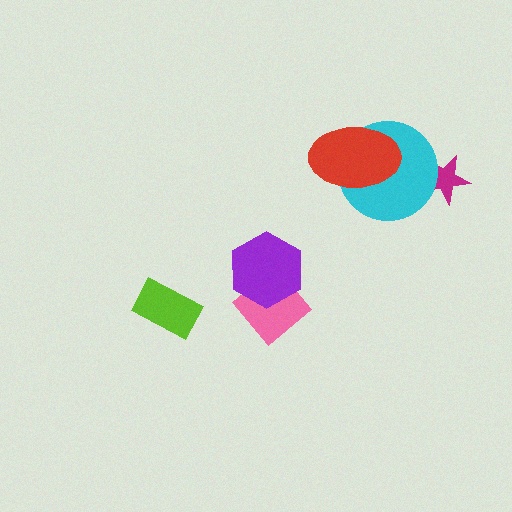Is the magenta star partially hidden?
Yes, it is partially covered by another shape.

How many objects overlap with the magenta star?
1 object overlaps with the magenta star.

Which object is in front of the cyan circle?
The red ellipse is in front of the cyan circle.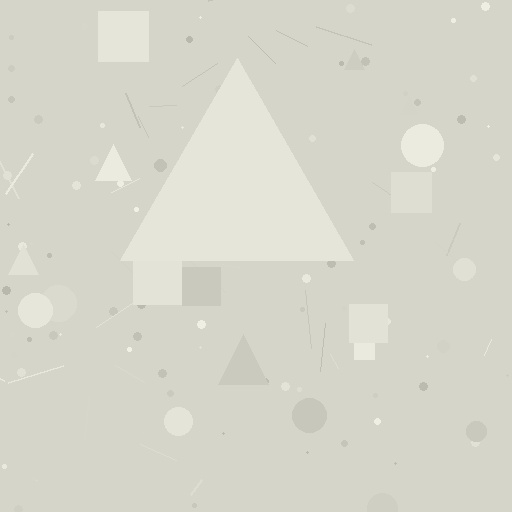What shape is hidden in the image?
A triangle is hidden in the image.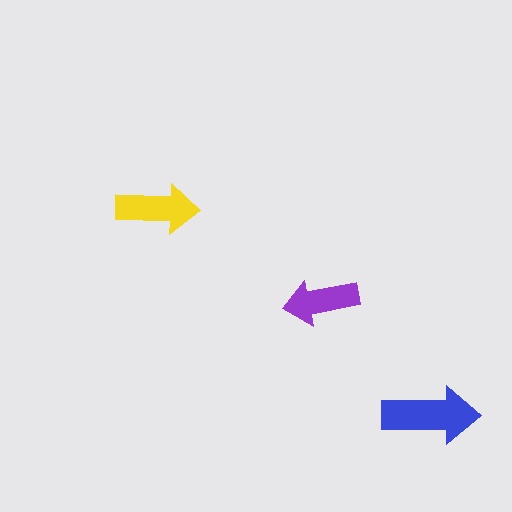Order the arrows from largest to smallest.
the blue one, the yellow one, the purple one.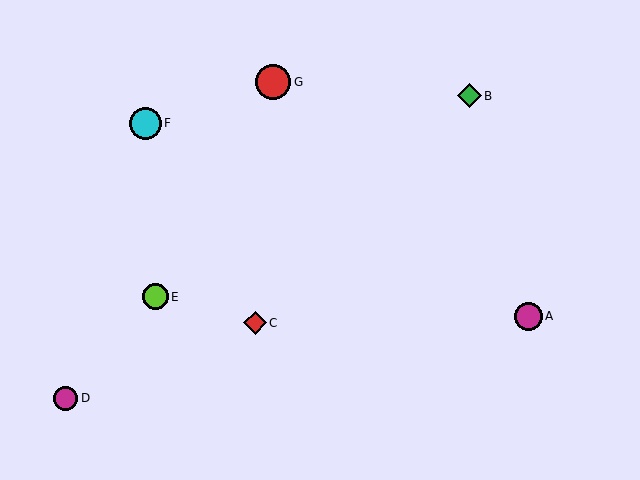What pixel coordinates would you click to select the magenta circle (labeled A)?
Click at (528, 316) to select the magenta circle A.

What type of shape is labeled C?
Shape C is a red diamond.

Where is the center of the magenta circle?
The center of the magenta circle is at (528, 316).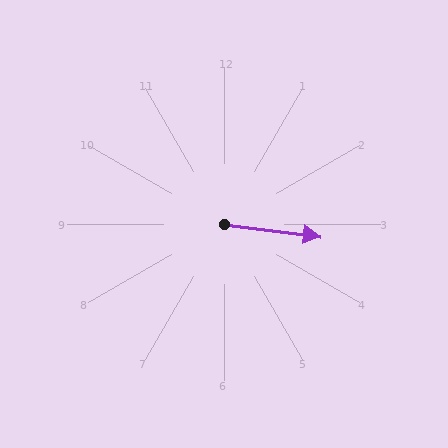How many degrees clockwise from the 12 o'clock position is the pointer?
Approximately 97 degrees.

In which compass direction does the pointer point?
East.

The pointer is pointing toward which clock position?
Roughly 3 o'clock.